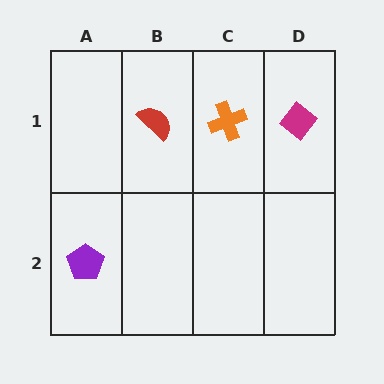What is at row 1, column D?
A magenta diamond.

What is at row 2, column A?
A purple pentagon.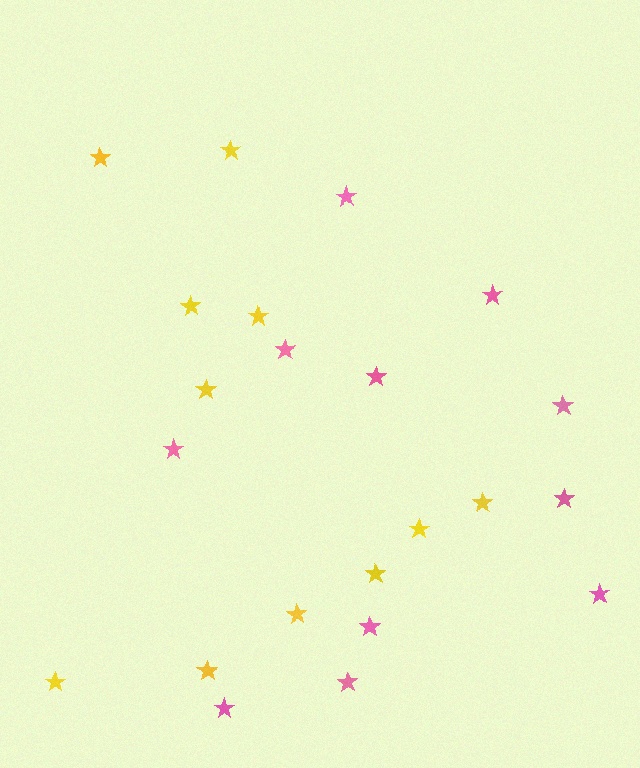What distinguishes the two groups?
There are 2 groups: one group of pink stars (11) and one group of yellow stars (11).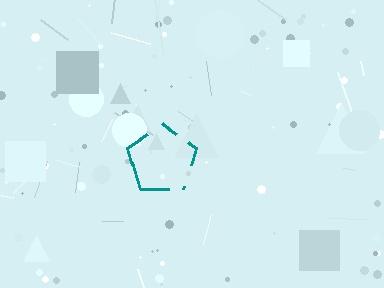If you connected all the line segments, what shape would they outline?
They would outline a pentagon.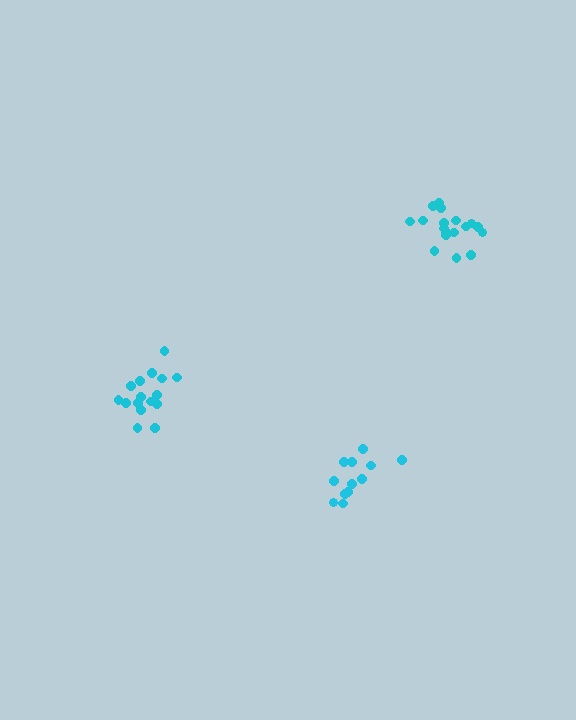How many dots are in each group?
Group 1: 18 dots, Group 2: 12 dots, Group 3: 18 dots (48 total).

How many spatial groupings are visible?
There are 3 spatial groupings.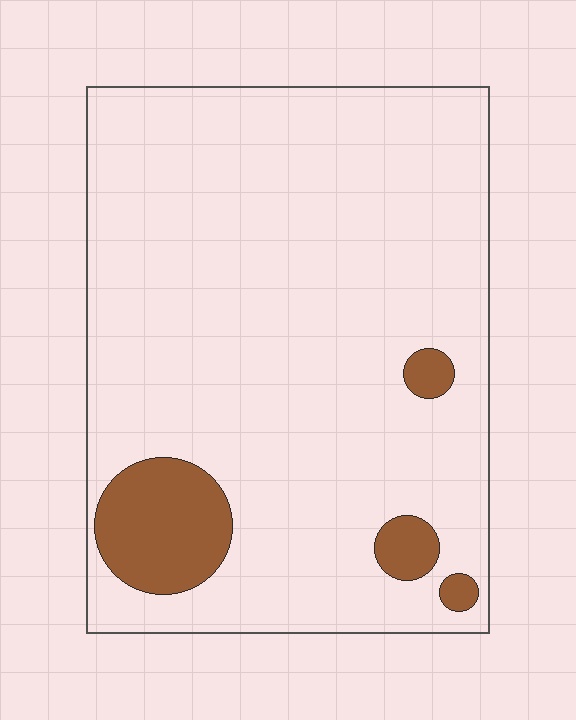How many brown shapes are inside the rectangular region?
4.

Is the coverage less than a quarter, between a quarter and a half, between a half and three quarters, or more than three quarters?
Less than a quarter.